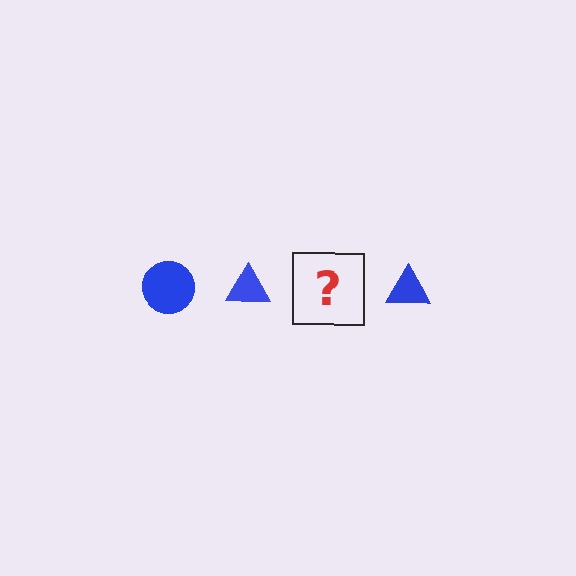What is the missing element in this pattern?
The missing element is a blue circle.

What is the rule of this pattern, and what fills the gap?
The rule is that the pattern cycles through circle, triangle shapes in blue. The gap should be filled with a blue circle.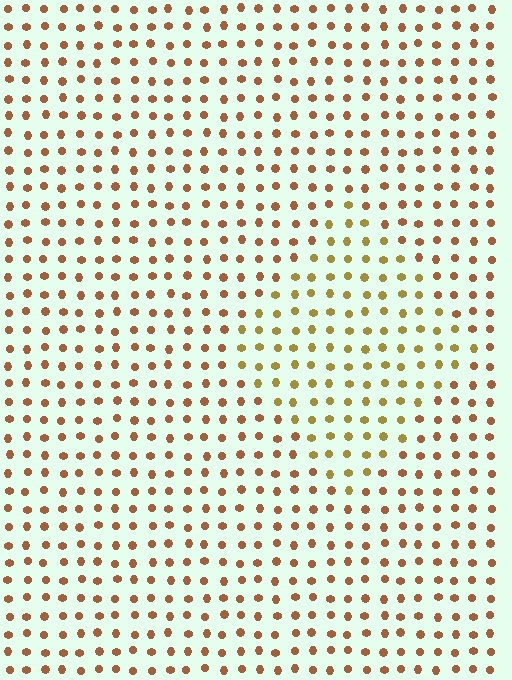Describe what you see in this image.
The image is filled with small brown elements in a uniform arrangement. A diamond-shaped region is visible where the elements are tinted to a slightly different hue, forming a subtle color boundary.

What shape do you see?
I see a diamond.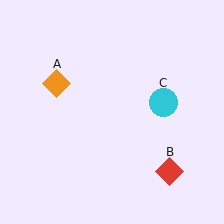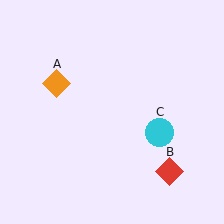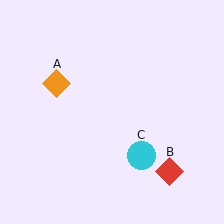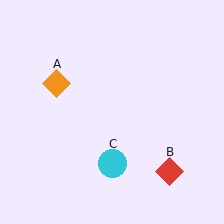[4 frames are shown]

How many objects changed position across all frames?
1 object changed position: cyan circle (object C).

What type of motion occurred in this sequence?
The cyan circle (object C) rotated clockwise around the center of the scene.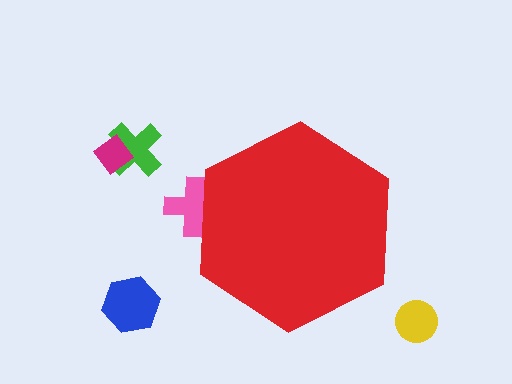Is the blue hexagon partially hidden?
No, the blue hexagon is fully visible.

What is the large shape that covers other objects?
A red hexagon.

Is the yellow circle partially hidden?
No, the yellow circle is fully visible.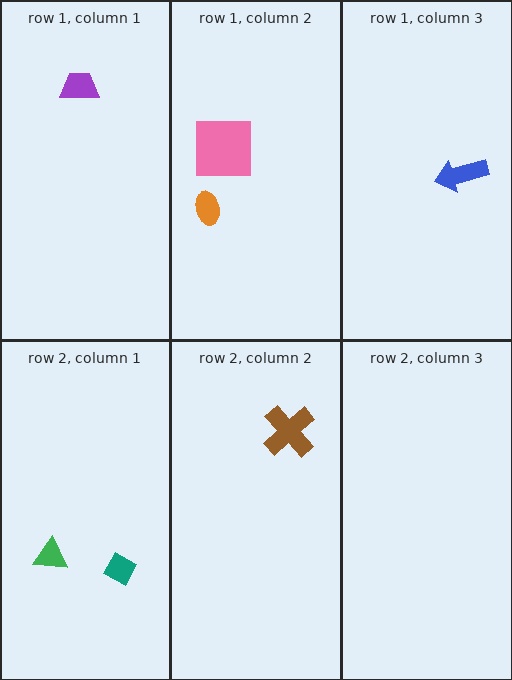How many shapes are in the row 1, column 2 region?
2.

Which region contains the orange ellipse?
The row 1, column 2 region.